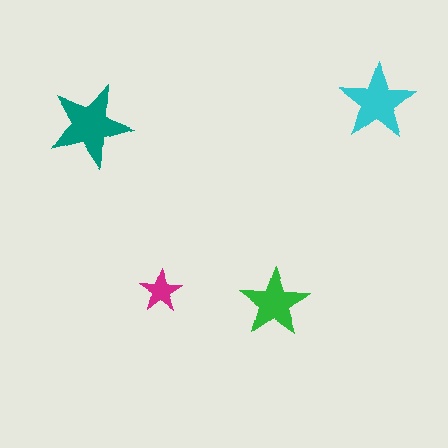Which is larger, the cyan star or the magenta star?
The cyan one.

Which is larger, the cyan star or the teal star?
The teal one.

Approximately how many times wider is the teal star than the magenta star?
About 2 times wider.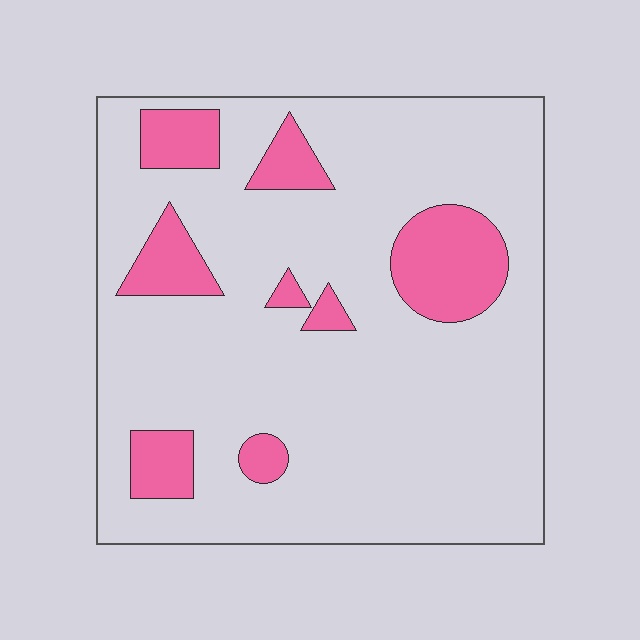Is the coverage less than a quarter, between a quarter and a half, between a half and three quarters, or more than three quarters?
Less than a quarter.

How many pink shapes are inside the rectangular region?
8.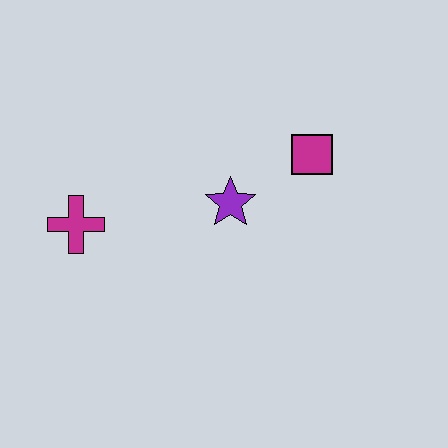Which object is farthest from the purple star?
The magenta cross is farthest from the purple star.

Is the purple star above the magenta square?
No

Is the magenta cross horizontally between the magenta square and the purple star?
No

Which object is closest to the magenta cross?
The purple star is closest to the magenta cross.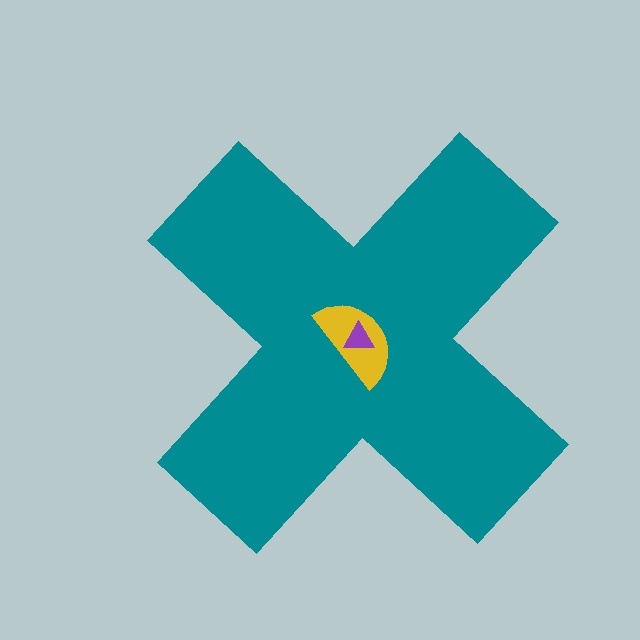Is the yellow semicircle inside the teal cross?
Yes.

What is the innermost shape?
The purple triangle.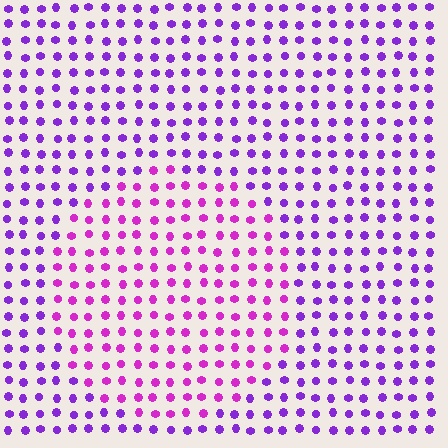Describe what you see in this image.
The image is filled with small purple elements in a uniform arrangement. A circle-shaped region is visible where the elements are tinted to a slightly different hue, forming a subtle color boundary.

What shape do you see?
I see a circle.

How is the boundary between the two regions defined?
The boundary is defined purely by a slight shift in hue (about 31 degrees). Spacing, size, and orientation are identical on both sides.